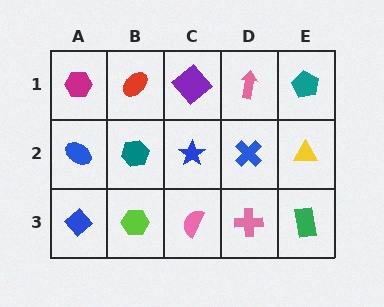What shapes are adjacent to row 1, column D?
A blue cross (row 2, column D), a purple diamond (row 1, column C), a teal pentagon (row 1, column E).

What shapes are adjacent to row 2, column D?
A pink arrow (row 1, column D), a pink cross (row 3, column D), a blue star (row 2, column C), a yellow triangle (row 2, column E).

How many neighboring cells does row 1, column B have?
3.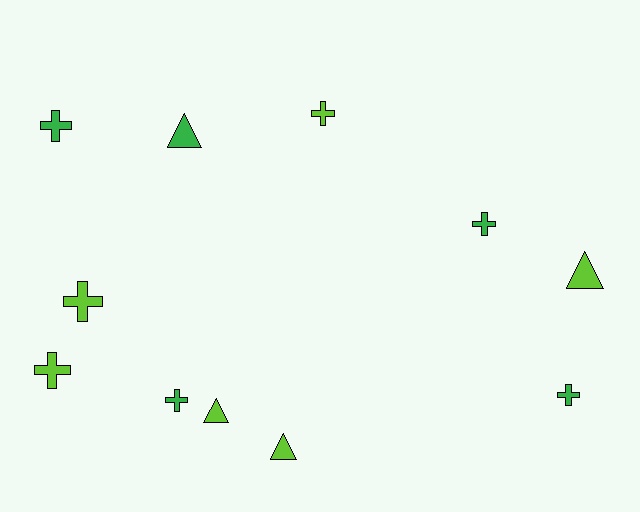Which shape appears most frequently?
Cross, with 7 objects.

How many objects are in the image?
There are 11 objects.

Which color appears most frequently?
Lime, with 6 objects.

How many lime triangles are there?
There are 3 lime triangles.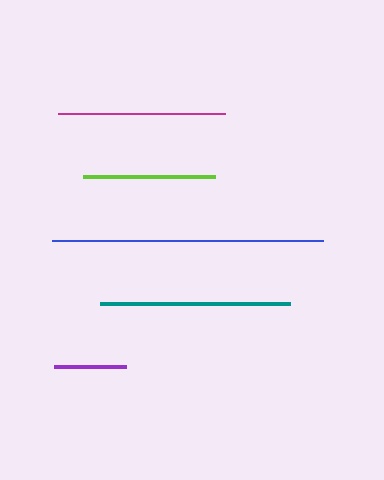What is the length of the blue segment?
The blue segment is approximately 271 pixels long.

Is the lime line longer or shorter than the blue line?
The blue line is longer than the lime line.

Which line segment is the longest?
The blue line is the longest at approximately 271 pixels.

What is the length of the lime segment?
The lime segment is approximately 132 pixels long.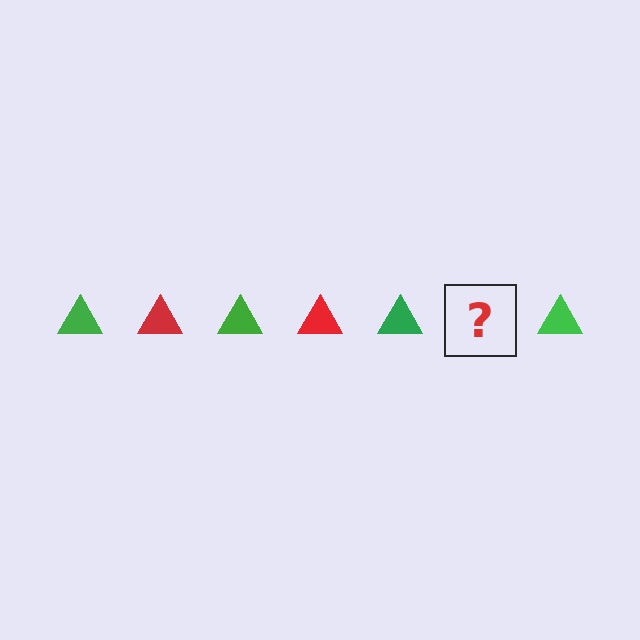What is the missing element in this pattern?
The missing element is a red triangle.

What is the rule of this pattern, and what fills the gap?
The rule is that the pattern cycles through green, red triangles. The gap should be filled with a red triangle.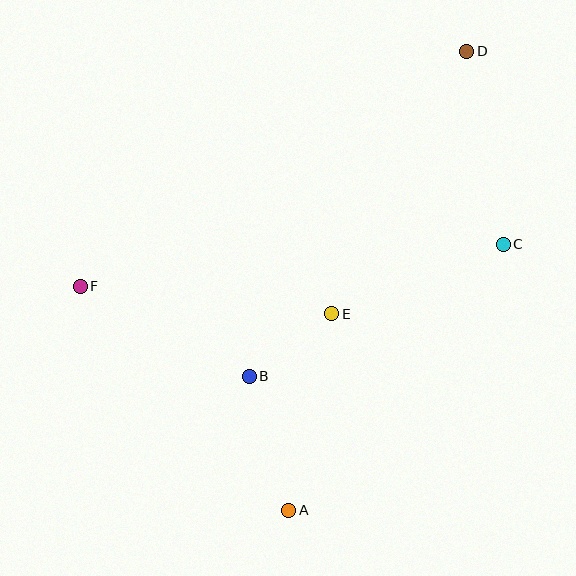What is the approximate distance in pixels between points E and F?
The distance between E and F is approximately 253 pixels.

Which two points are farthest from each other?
Points A and D are farthest from each other.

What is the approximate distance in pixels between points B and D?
The distance between B and D is approximately 391 pixels.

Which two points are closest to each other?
Points B and E are closest to each other.